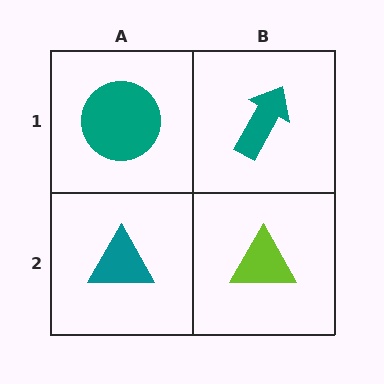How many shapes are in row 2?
2 shapes.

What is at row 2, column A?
A teal triangle.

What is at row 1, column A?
A teal circle.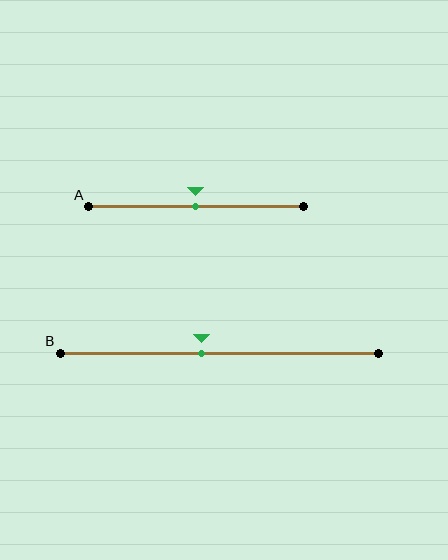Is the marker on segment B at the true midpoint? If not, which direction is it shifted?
No, the marker on segment B is shifted to the left by about 5% of the segment length.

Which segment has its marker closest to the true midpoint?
Segment A has its marker closest to the true midpoint.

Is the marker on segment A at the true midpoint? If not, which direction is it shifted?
Yes, the marker on segment A is at the true midpoint.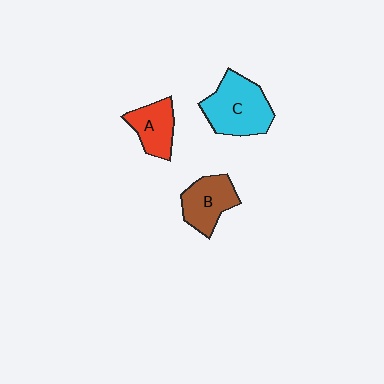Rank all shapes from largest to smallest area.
From largest to smallest: C (cyan), B (brown), A (red).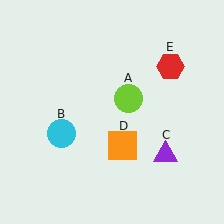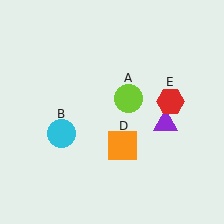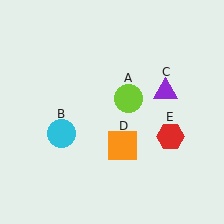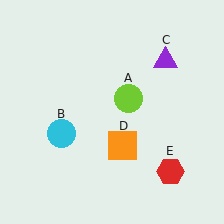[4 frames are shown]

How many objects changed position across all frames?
2 objects changed position: purple triangle (object C), red hexagon (object E).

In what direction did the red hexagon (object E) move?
The red hexagon (object E) moved down.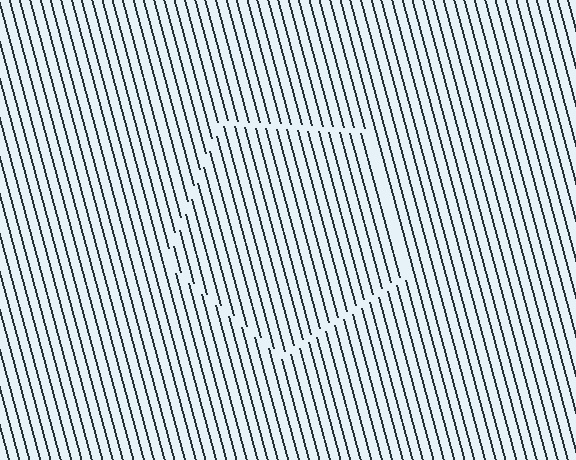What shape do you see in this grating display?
An illusory pentagon. The interior of the shape contains the same grating, shifted by half a period — the contour is defined by the phase discontinuity where line-ends from the inner and outer gratings abut.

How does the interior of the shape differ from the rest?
The interior of the shape contains the same grating, shifted by half a period — the contour is defined by the phase discontinuity where line-ends from the inner and outer gratings abut.